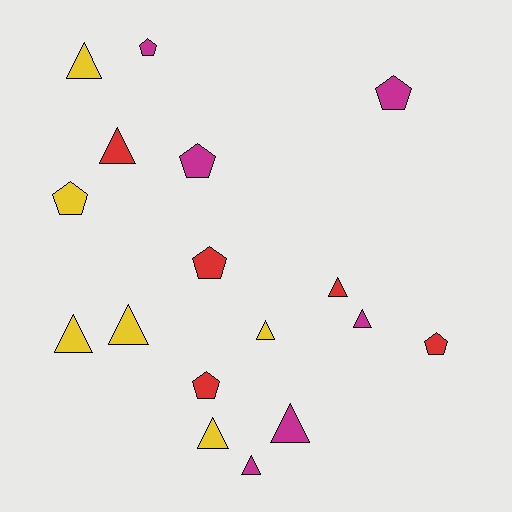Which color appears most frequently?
Yellow, with 6 objects.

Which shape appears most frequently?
Triangle, with 10 objects.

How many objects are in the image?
There are 17 objects.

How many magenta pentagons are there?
There are 3 magenta pentagons.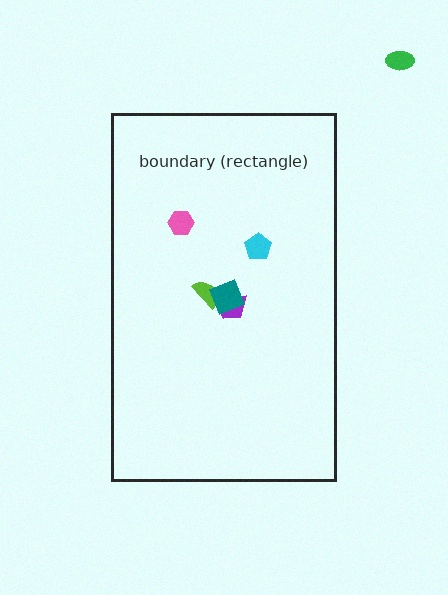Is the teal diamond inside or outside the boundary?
Inside.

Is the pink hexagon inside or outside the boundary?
Inside.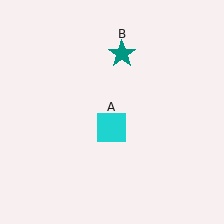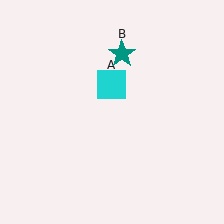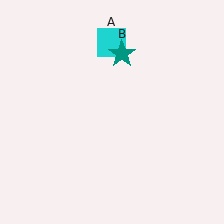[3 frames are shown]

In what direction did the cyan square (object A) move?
The cyan square (object A) moved up.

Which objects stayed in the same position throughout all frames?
Teal star (object B) remained stationary.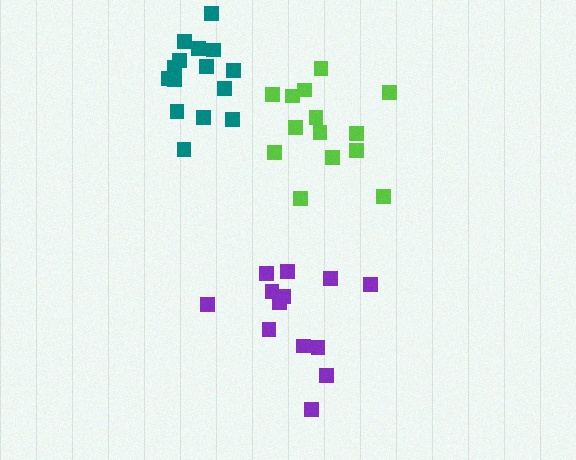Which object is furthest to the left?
The teal cluster is leftmost.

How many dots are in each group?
Group 1: 13 dots, Group 2: 14 dots, Group 3: 16 dots (43 total).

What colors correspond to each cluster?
The clusters are colored: purple, lime, teal.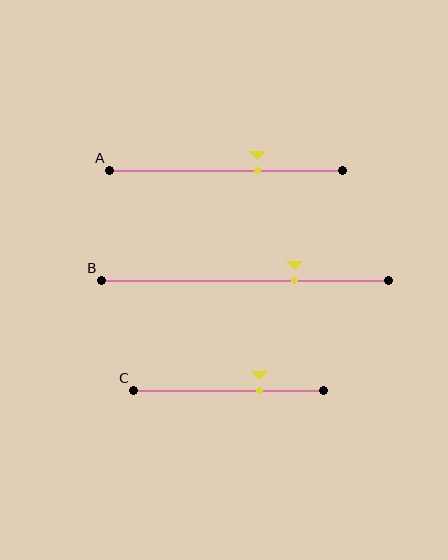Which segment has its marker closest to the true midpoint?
Segment A has its marker closest to the true midpoint.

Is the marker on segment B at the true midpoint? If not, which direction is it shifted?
No, the marker on segment B is shifted to the right by about 17% of the segment length.